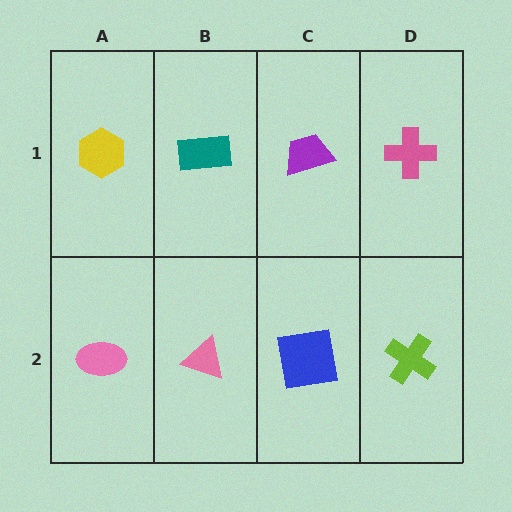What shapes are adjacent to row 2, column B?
A teal rectangle (row 1, column B), a pink ellipse (row 2, column A), a blue square (row 2, column C).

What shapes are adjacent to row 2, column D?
A pink cross (row 1, column D), a blue square (row 2, column C).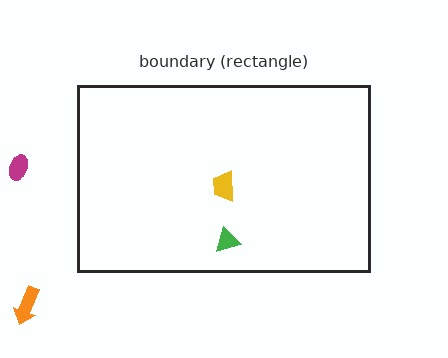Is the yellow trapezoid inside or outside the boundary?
Inside.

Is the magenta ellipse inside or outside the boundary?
Outside.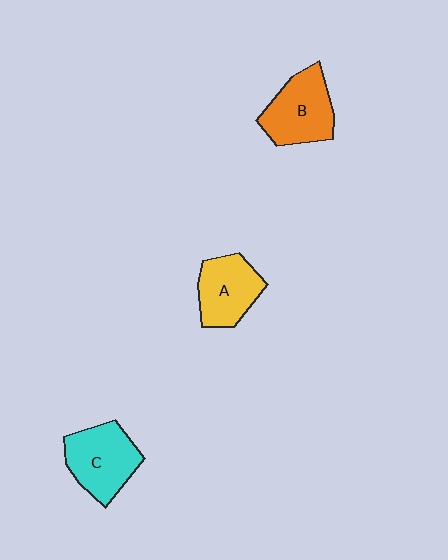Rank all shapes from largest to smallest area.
From largest to smallest: C (cyan), B (orange), A (yellow).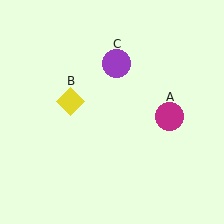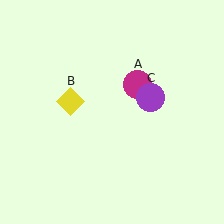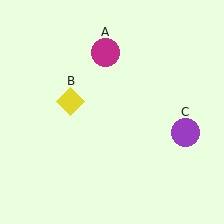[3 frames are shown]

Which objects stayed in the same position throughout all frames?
Yellow diamond (object B) remained stationary.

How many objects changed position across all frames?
2 objects changed position: magenta circle (object A), purple circle (object C).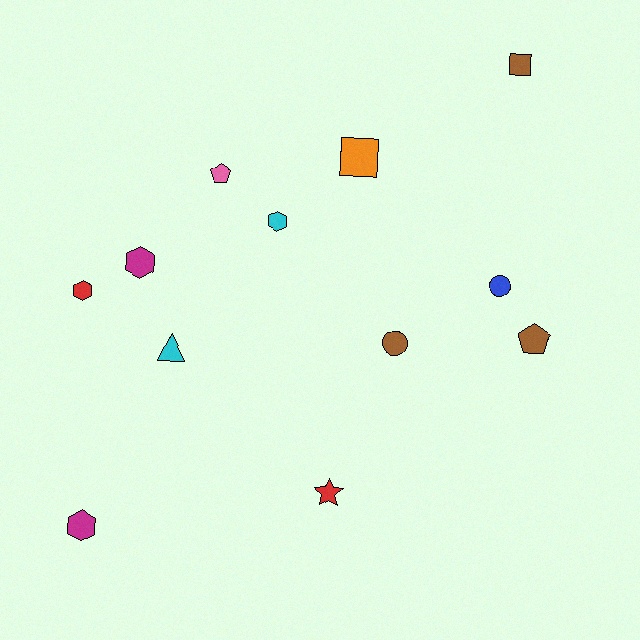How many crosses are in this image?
There are no crosses.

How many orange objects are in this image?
There is 1 orange object.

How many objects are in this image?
There are 12 objects.